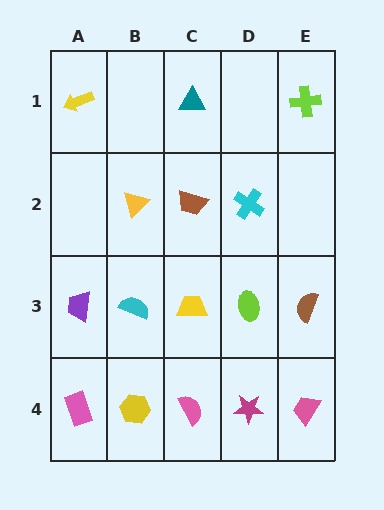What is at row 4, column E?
A pink trapezoid.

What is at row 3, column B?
A cyan semicircle.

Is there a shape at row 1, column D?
No, that cell is empty.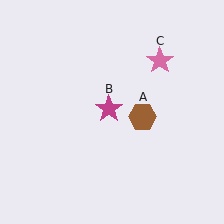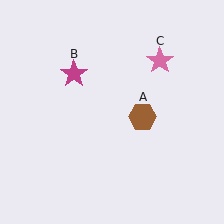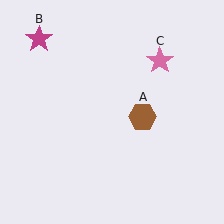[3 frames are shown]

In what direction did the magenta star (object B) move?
The magenta star (object B) moved up and to the left.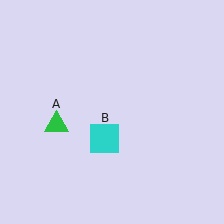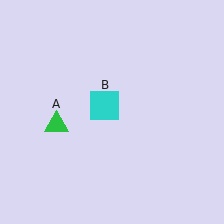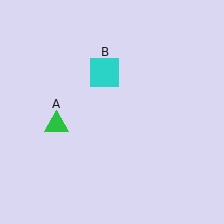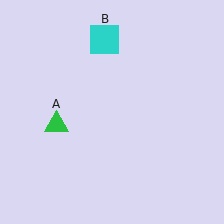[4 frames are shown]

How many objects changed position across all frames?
1 object changed position: cyan square (object B).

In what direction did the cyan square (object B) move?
The cyan square (object B) moved up.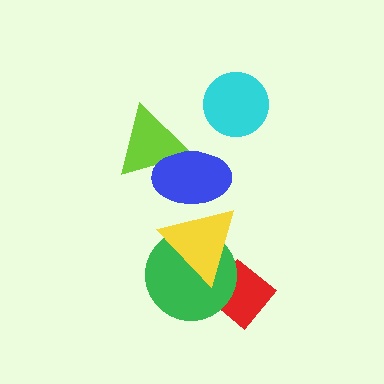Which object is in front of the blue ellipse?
The yellow triangle is in front of the blue ellipse.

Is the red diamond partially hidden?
Yes, it is partially covered by another shape.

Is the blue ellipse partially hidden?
Yes, it is partially covered by another shape.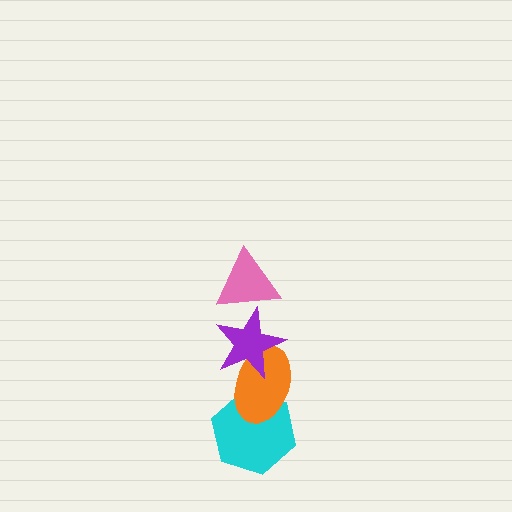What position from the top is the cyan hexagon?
The cyan hexagon is 4th from the top.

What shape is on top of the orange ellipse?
The purple star is on top of the orange ellipse.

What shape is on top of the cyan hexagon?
The orange ellipse is on top of the cyan hexagon.